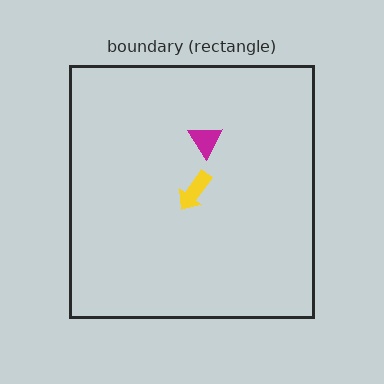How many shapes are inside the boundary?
2 inside, 0 outside.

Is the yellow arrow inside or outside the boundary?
Inside.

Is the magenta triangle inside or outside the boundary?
Inside.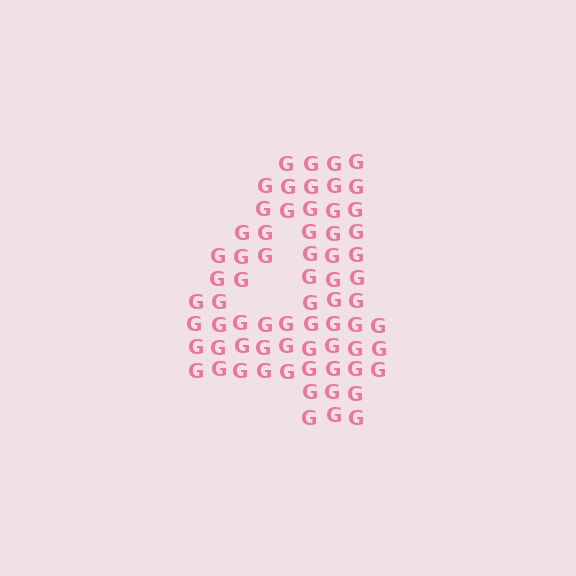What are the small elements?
The small elements are letter G's.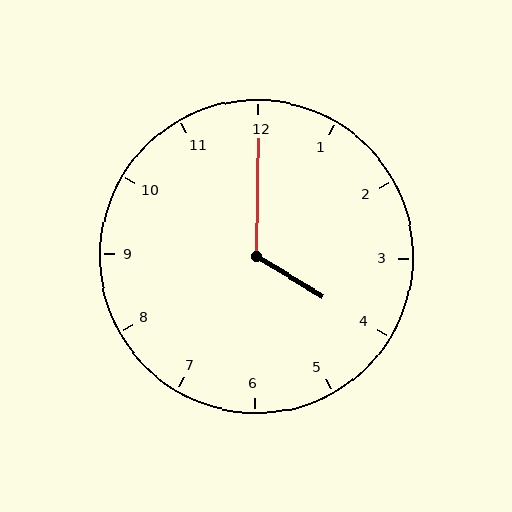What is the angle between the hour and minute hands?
Approximately 120 degrees.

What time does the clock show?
4:00.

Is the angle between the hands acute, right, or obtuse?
It is obtuse.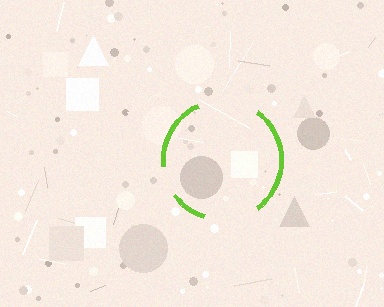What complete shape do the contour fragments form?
The contour fragments form a circle.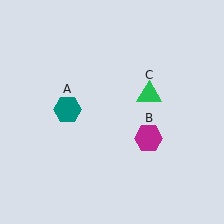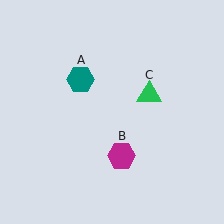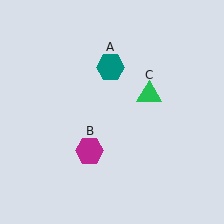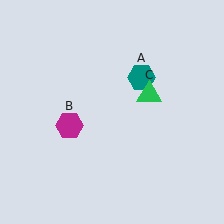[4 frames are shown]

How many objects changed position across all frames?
2 objects changed position: teal hexagon (object A), magenta hexagon (object B).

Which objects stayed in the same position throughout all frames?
Green triangle (object C) remained stationary.